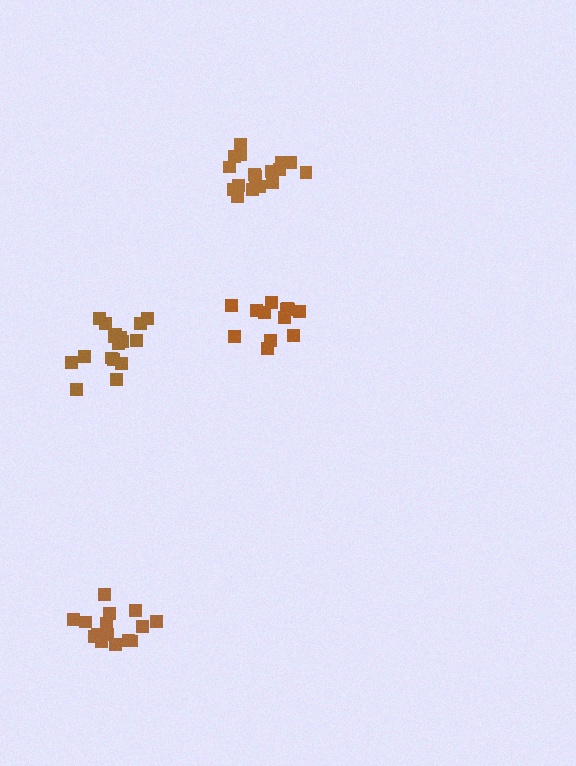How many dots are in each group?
Group 1: 13 dots, Group 2: 17 dots, Group 3: 15 dots, Group 4: 17 dots (62 total).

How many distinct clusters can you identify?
There are 4 distinct clusters.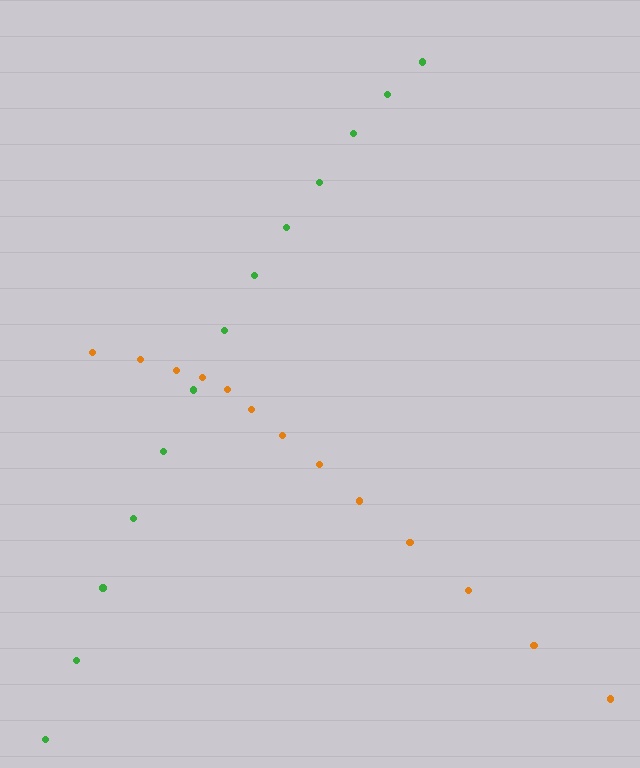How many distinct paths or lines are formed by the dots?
There are 2 distinct paths.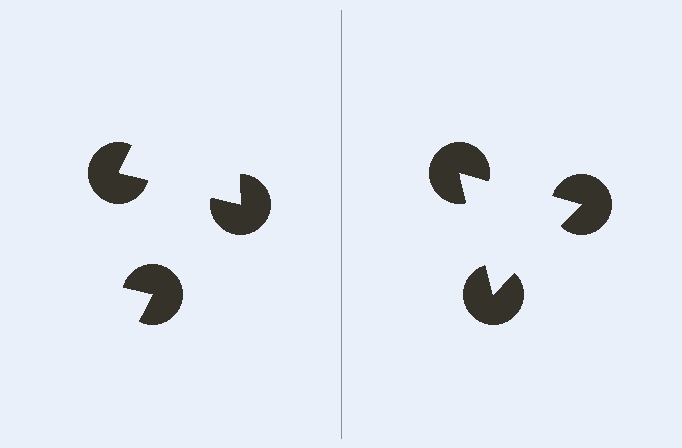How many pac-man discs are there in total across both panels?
6 — 3 on each side.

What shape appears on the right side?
An illusory triangle.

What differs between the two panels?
The pac-man discs are positioned identically on both sides; only the wedge orientations differ. On the right they align to a triangle; on the left they are misaligned.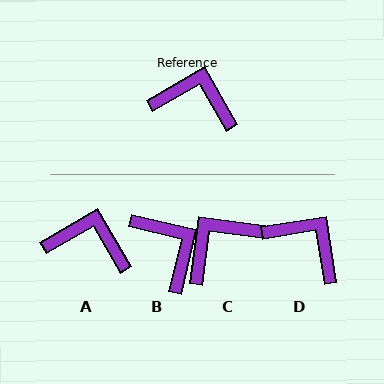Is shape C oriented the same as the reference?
No, it is off by about 53 degrees.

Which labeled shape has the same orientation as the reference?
A.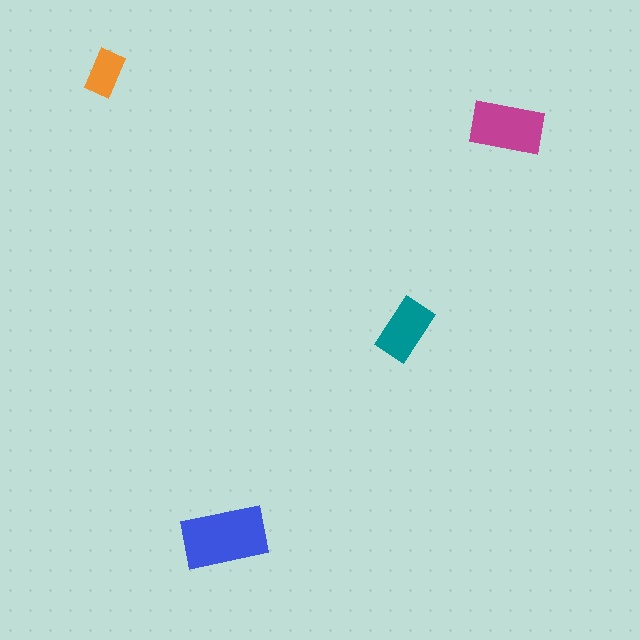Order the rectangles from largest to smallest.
the blue one, the magenta one, the teal one, the orange one.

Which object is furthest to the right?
The magenta rectangle is rightmost.